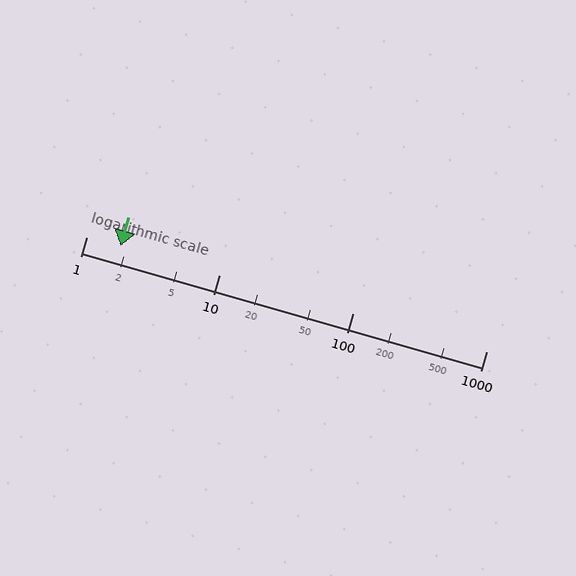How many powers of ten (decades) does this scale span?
The scale spans 3 decades, from 1 to 1000.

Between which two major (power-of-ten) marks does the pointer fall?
The pointer is between 1 and 10.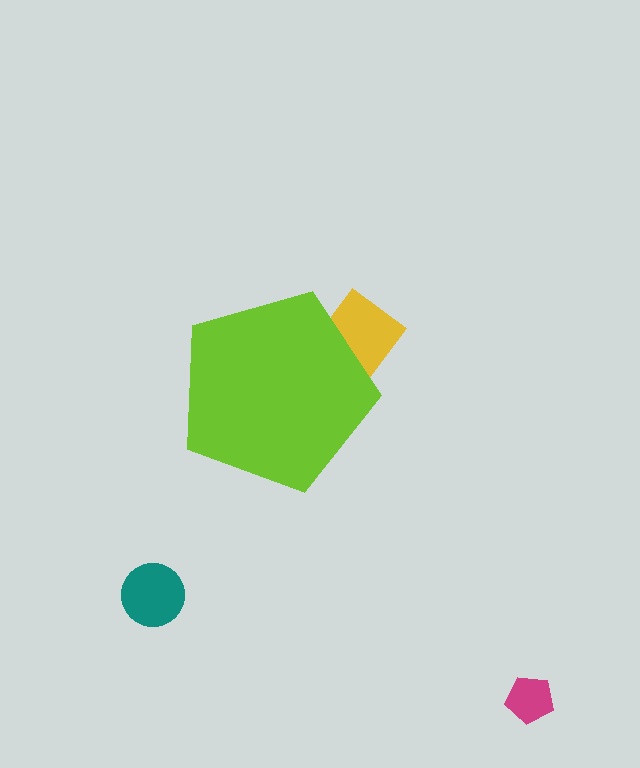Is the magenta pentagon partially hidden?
No, the magenta pentagon is fully visible.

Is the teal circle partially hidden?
No, the teal circle is fully visible.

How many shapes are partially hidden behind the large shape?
1 shape is partially hidden.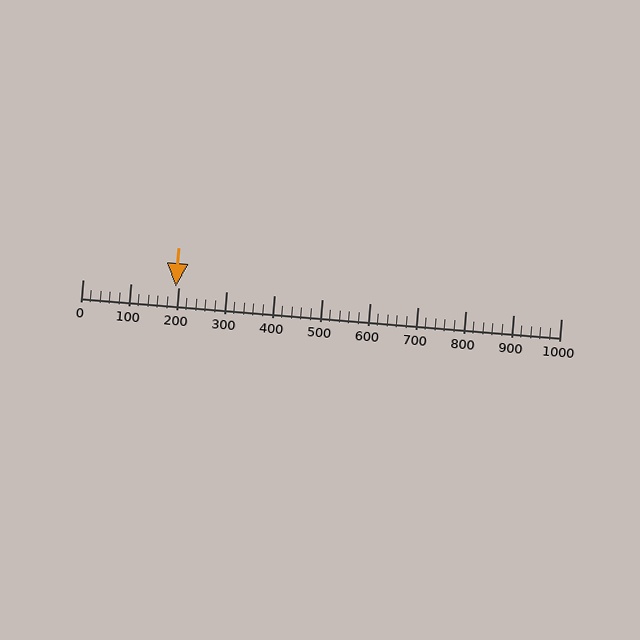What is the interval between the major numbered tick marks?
The major tick marks are spaced 100 units apart.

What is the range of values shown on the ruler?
The ruler shows values from 0 to 1000.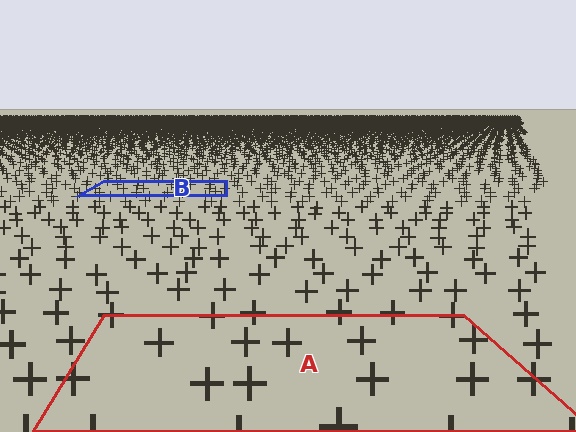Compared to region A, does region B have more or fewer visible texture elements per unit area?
Region B has more texture elements per unit area — they are packed more densely because it is farther away.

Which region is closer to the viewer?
Region A is closer. The texture elements there are larger and more spread out.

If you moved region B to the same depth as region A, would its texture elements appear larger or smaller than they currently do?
They would appear larger. At a closer depth, the same texture elements are projected at a bigger on-screen size.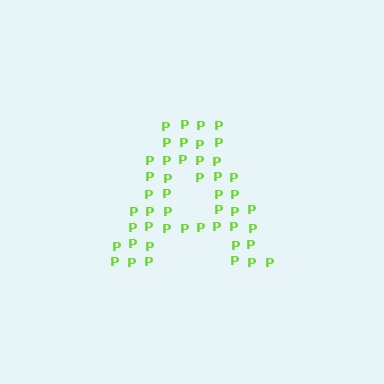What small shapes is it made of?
It is made of small letter P's.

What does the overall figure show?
The overall figure shows the letter A.